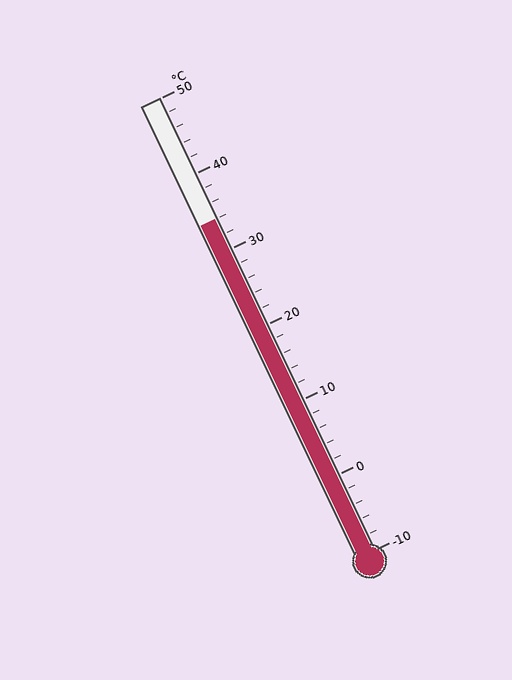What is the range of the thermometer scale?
The thermometer scale ranges from -10°C to 50°C.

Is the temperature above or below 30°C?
The temperature is above 30°C.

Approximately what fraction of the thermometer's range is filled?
The thermometer is filled to approximately 75% of its range.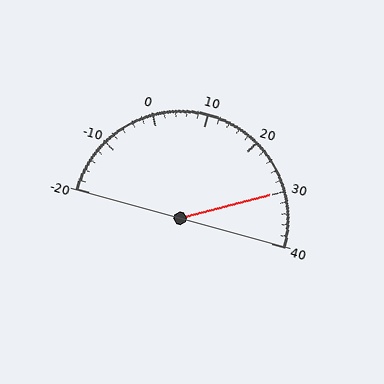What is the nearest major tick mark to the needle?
The nearest major tick mark is 30.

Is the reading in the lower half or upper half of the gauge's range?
The reading is in the upper half of the range (-20 to 40).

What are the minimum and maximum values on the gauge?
The gauge ranges from -20 to 40.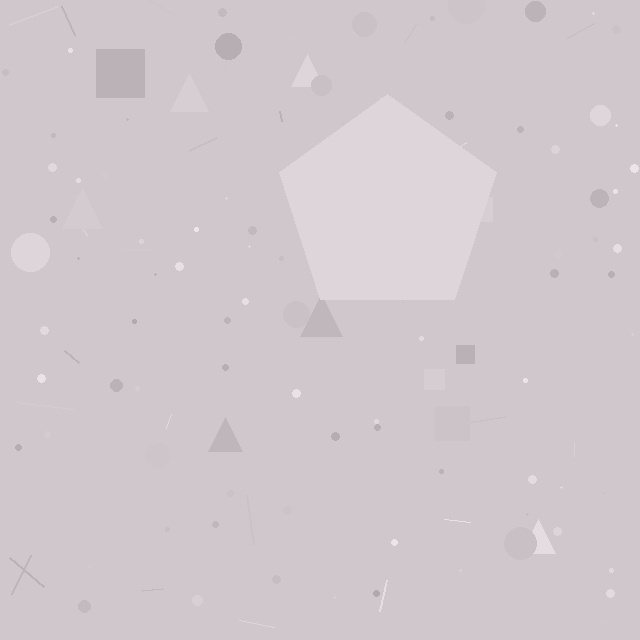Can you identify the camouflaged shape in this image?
The camouflaged shape is a pentagon.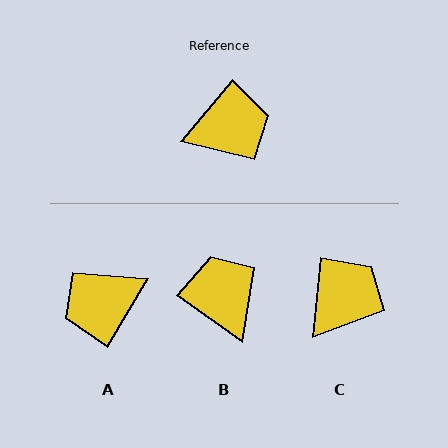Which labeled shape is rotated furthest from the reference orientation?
A, about 171 degrees away.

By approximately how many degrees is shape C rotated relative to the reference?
Approximately 34 degrees counter-clockwise.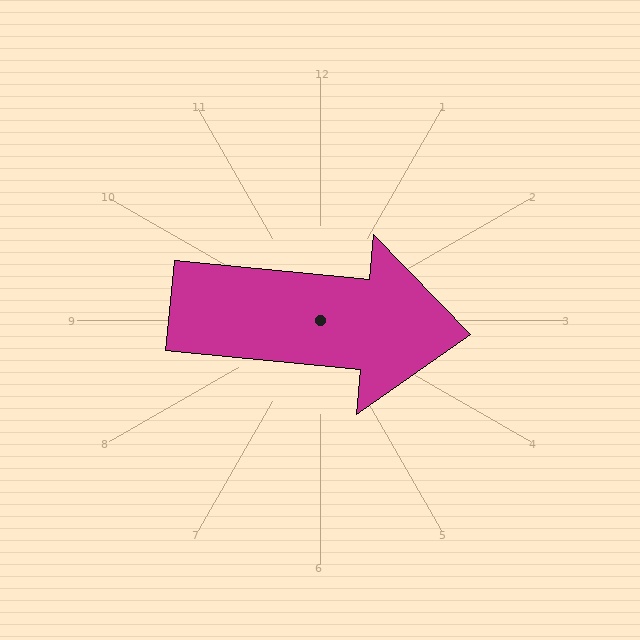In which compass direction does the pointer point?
East.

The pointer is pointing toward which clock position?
Roughly 3 o'clock.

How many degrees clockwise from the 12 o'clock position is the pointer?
Approximately 96 degrees.